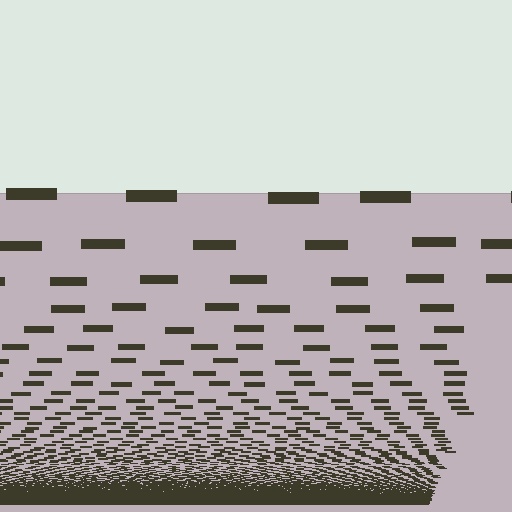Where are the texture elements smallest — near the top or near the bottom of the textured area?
Near the bottom.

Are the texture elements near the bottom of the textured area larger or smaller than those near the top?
Smaller. The gradient is inverted — elements near the bottom are smaller and denser.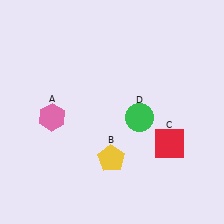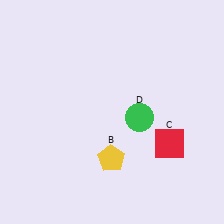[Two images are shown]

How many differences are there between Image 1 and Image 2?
There is 1 difference between the two images.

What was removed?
The pink hexagon (A) was removed in Image 2.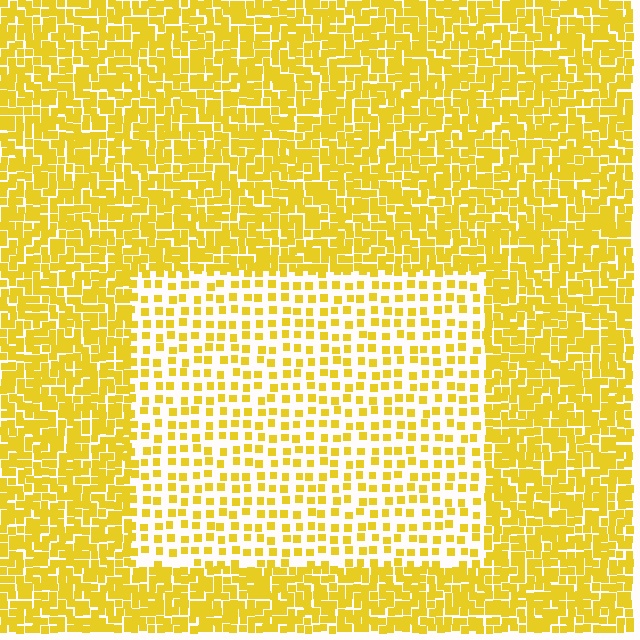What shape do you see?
I see a rectangle.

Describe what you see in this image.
The image contains small yellow elements arranged at two different densities. A rectangle-shaped region is visible where the elements are less densely packed than the surrounding area.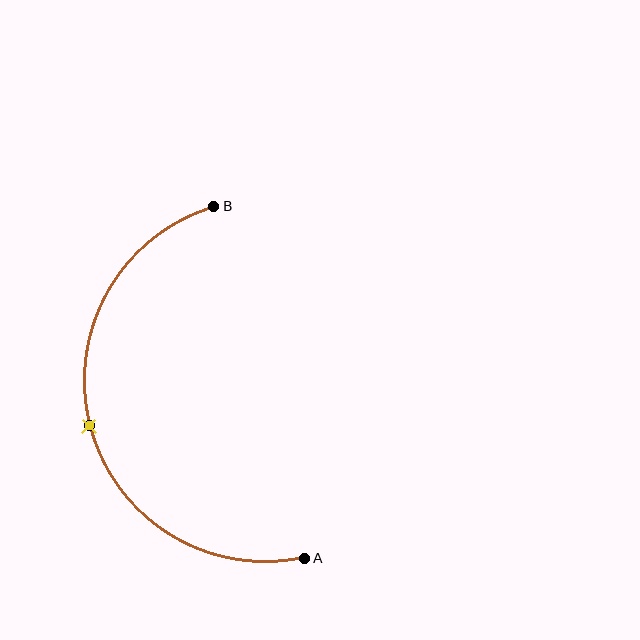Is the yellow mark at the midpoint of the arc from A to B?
Yes. The yellow mark lies on the arc at equal arc-length from both A and B — it is the arc midpoint.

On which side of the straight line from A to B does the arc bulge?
The arc bulges to the left of the straight line connecting A and B.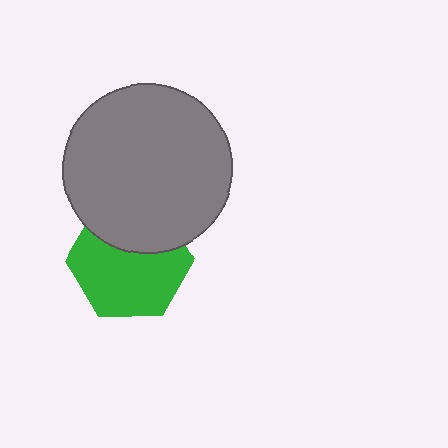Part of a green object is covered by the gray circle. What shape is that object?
It is a hexagon.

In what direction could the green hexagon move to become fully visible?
The green hexagon could move down. That would shift it out from behind the gray circle entirely.